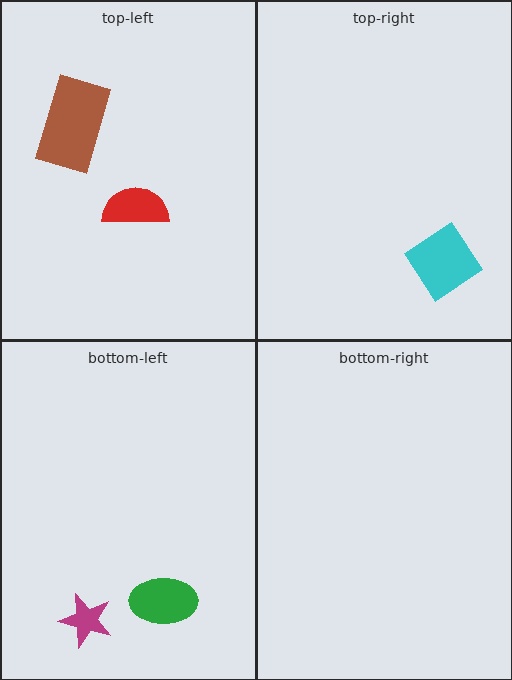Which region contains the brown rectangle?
The top-left region.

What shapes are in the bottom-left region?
The magenta star, the green ellipse.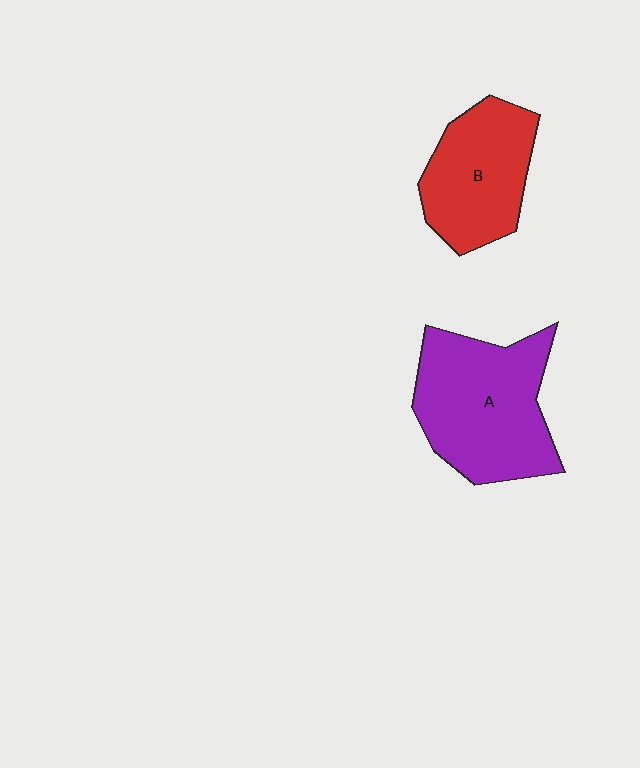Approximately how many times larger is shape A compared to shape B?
Approximately 1.3 times.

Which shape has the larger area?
Shape A (purple).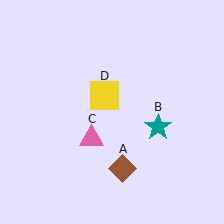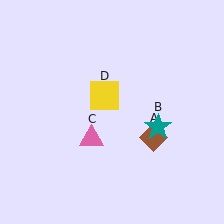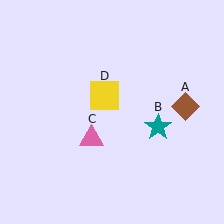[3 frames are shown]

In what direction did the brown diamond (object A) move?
The brown diamond (object A) moved up and to the right.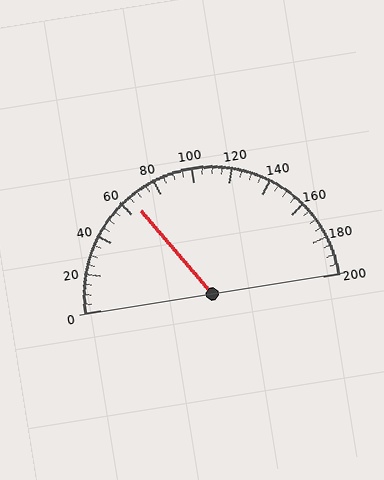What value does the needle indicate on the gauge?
The needle indicates approximately 65.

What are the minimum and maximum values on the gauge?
The gauge ranges from 0 to 200.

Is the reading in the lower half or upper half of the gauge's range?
The reading is in the lower half of the range (0 to 200).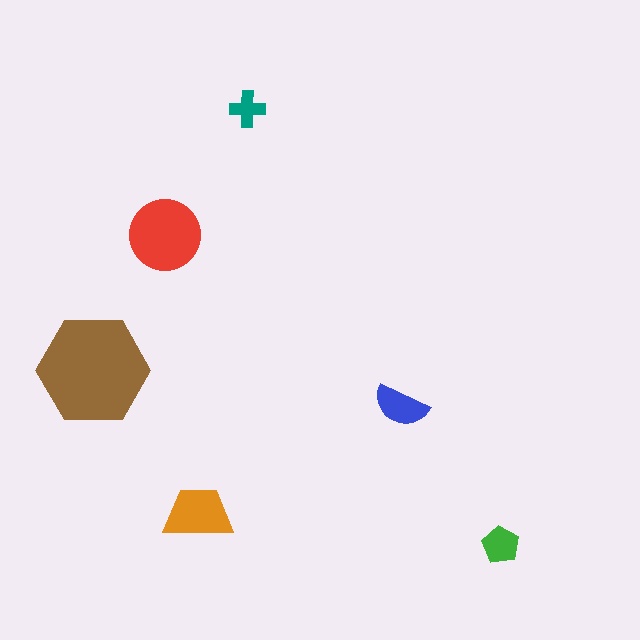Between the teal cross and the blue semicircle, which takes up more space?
The blue semicircle.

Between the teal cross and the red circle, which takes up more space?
The red circle.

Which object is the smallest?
The teal cross.